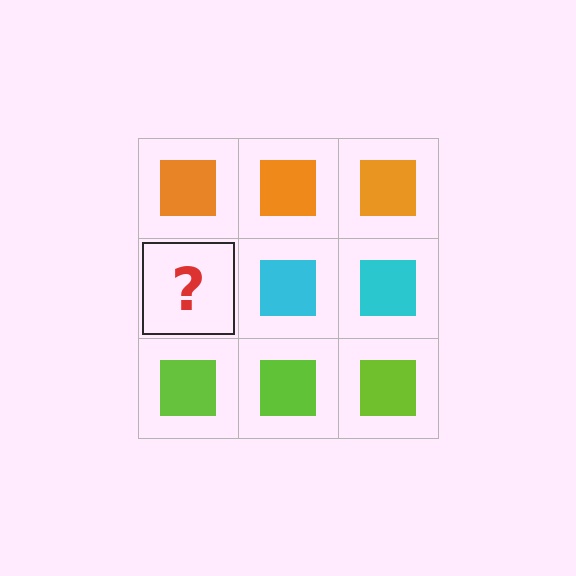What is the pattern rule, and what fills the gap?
The rule is that each row has a consistent color. The gap should be filled with a cyan square.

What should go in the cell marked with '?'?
The missing cell should contain a cyan square.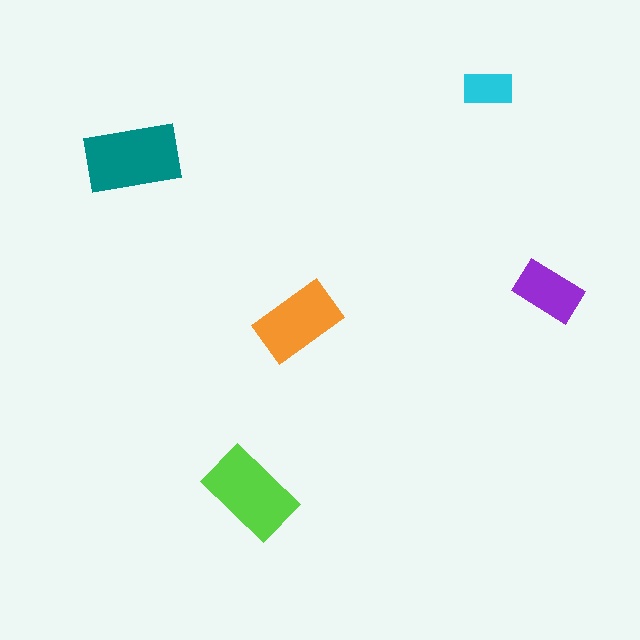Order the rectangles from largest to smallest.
the teal one, the lime one, the orange one, the purple one, the cyan one.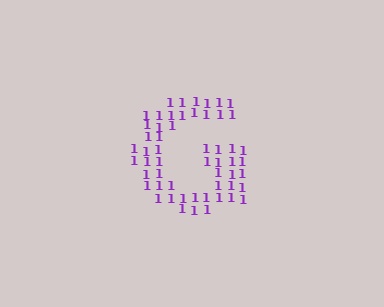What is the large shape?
The large shape is the letter G.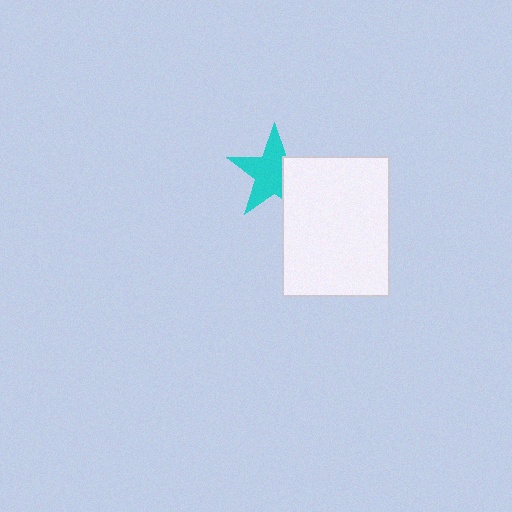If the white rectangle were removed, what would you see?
You would see the complete cyan star.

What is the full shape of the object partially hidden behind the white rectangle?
The partially hidden object is a cyan star.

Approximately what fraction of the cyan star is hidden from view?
Roughly 34% of the cyan star is hidden behind the white rectangle.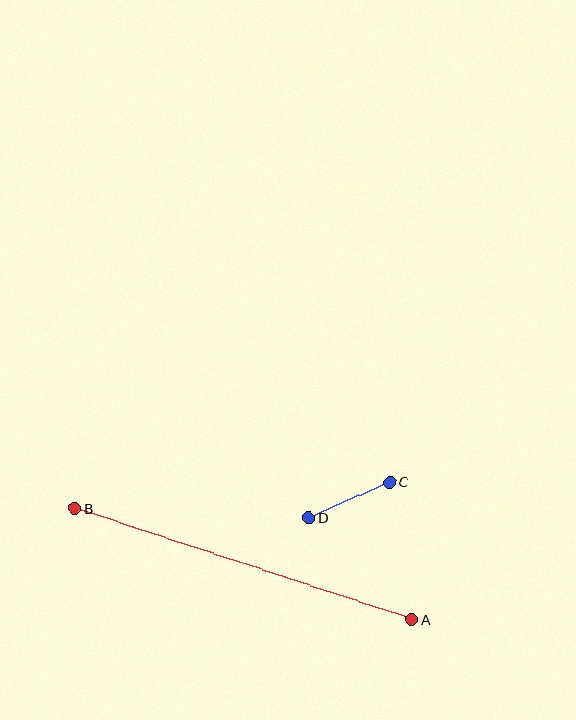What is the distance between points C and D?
The distance is approximately 89 pixels.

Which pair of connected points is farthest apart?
Points A and B are farthest apart.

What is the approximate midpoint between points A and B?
The midpoint is at approximately (243, 564) pixels.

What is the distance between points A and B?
The distance is approximately 354 pixels.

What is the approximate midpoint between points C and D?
The midpoint is at approximately (349, 500) pixels.